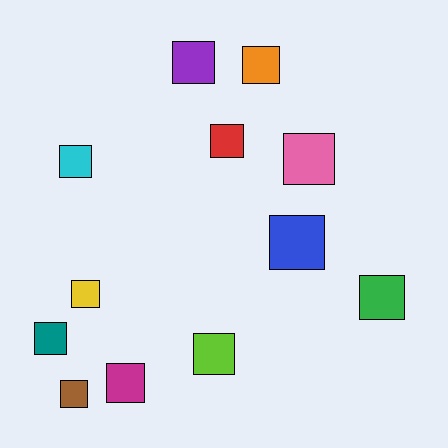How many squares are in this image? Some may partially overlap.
There are 12 squares.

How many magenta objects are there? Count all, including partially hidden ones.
There is 1 magenta object.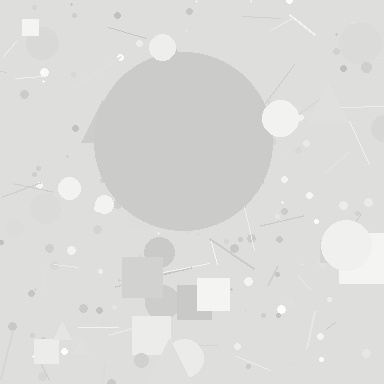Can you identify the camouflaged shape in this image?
The camouflaged shape is a circle.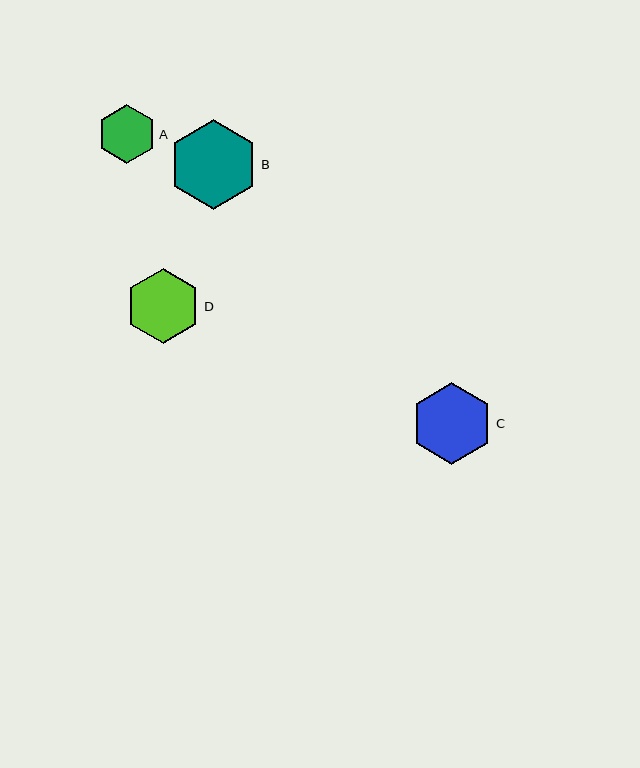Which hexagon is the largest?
Hexagon B is the largest with a size of approximately 90 pixels.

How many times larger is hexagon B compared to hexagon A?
Hexagon B is approximately 1.5 times the size of hexagon A.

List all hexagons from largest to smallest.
From largest to smallest: B, C, D, A.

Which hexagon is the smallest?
Hexagon A is the smallest with a size of approximately 59 pixels.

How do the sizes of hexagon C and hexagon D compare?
Hexagon C and hexagon D are approximately the same size.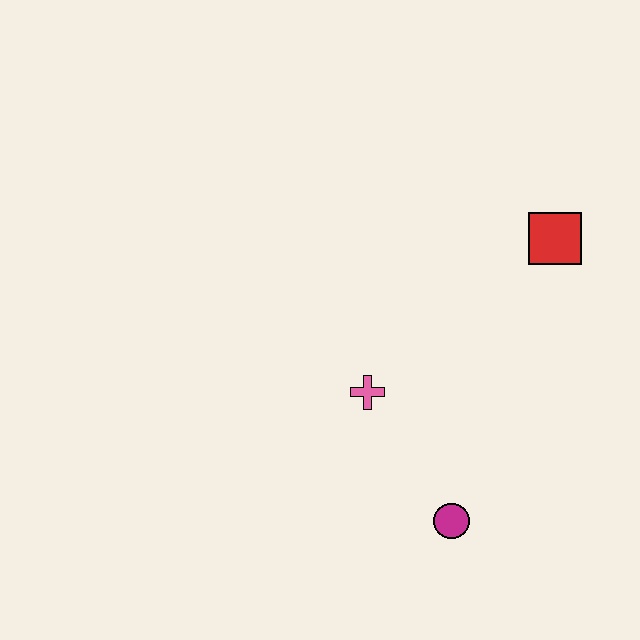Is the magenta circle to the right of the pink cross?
Yes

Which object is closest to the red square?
The pink cross is closest to the red square.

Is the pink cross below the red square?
Yes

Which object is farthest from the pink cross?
The red square is farthest from the pink cross.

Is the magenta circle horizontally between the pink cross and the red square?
Yes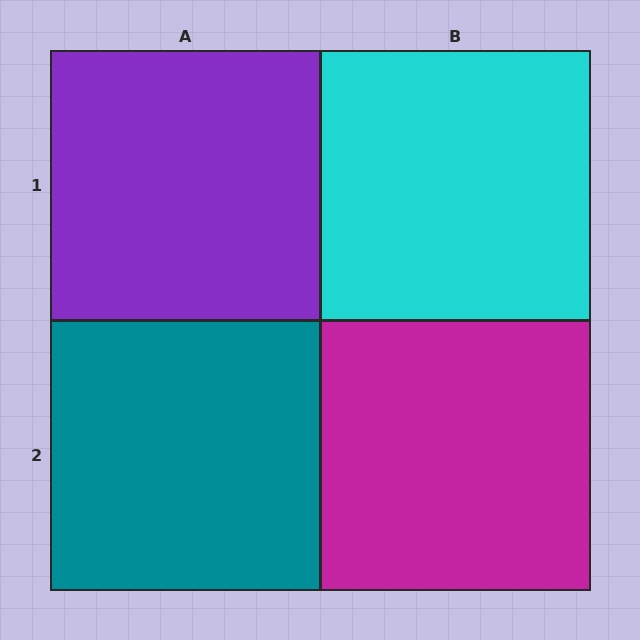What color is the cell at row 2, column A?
Teal.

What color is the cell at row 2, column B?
Magenta.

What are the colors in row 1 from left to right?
Purple, cyan.